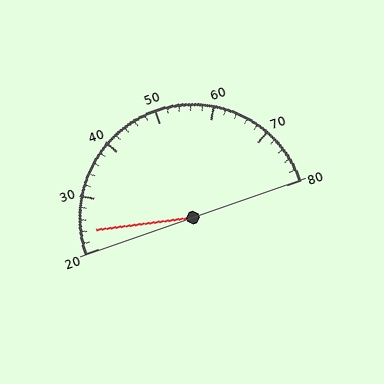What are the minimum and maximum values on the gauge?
The gauge ranges from 20 to 80.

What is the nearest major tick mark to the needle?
The nearest major tick mark is 20.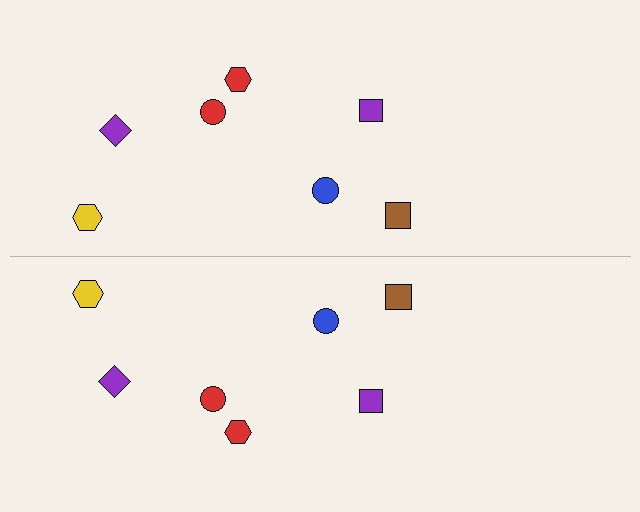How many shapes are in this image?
There are 14 shapes in this image.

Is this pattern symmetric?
Yes, this pattern has bilateral (reflection) symmetry.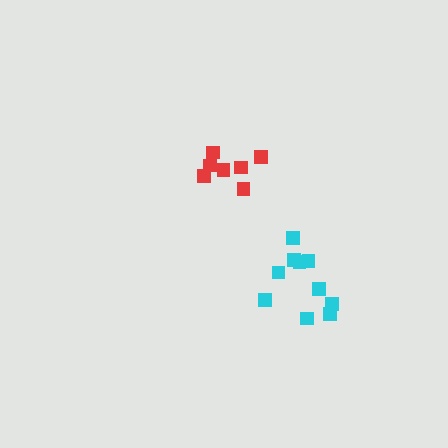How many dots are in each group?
Group 1: 7 dots, Group 2: 10 dots (17 total).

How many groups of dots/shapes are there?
There are 2 groups.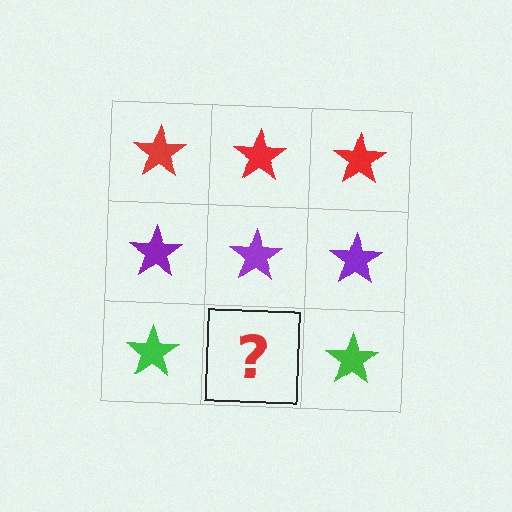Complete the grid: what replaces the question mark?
The question mark should be replaced with a green star.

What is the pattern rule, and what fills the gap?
The rule is that each row has a consistent color. The gap should be filled with a green star.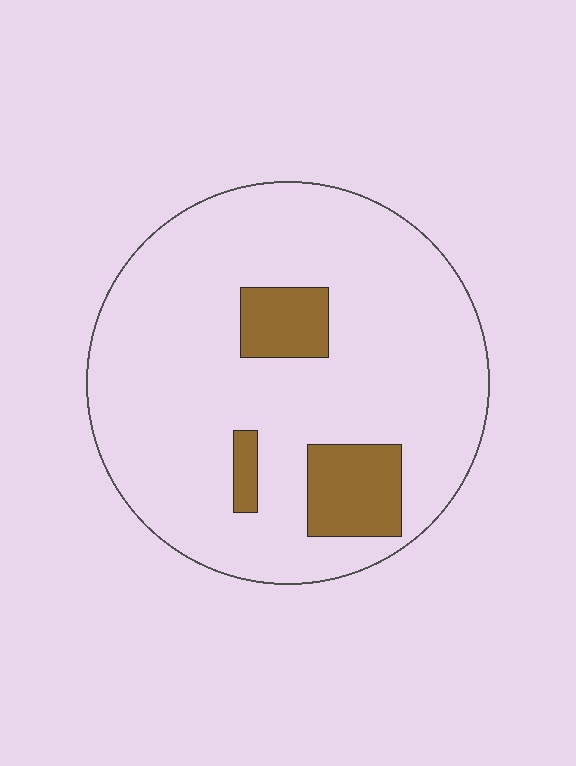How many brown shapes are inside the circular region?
3.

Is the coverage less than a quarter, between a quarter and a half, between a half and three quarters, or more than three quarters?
Less than a quarter.